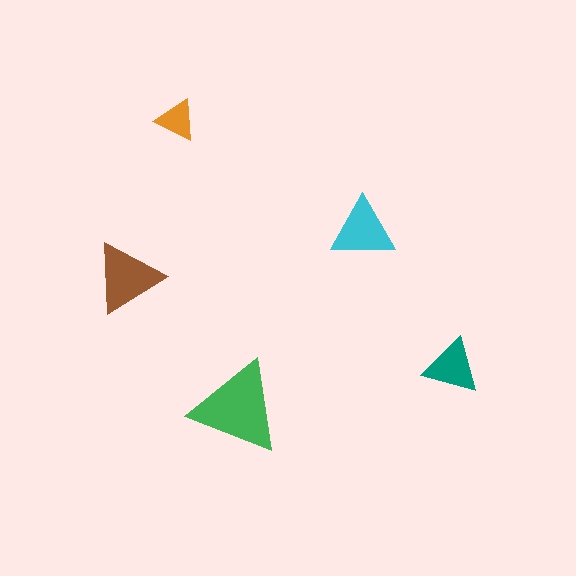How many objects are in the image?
There are 5 objects in the image.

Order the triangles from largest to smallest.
the green one, the brown one, the cyan one, the teal one, the orange one.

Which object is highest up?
The orange triangle is topmost.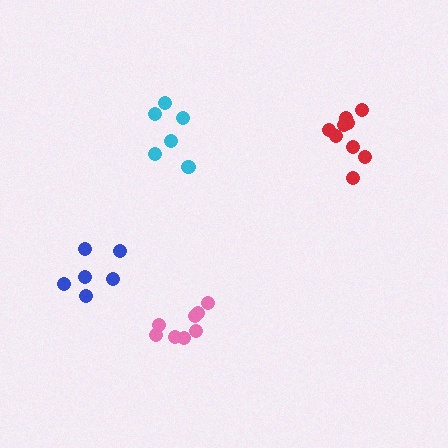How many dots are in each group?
Group 1: 9 dots, Group 2: 6 dots, Group 3: 6 dots, Group 4: 8 dots (29 total).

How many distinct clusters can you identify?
There are 4 distinct clusters.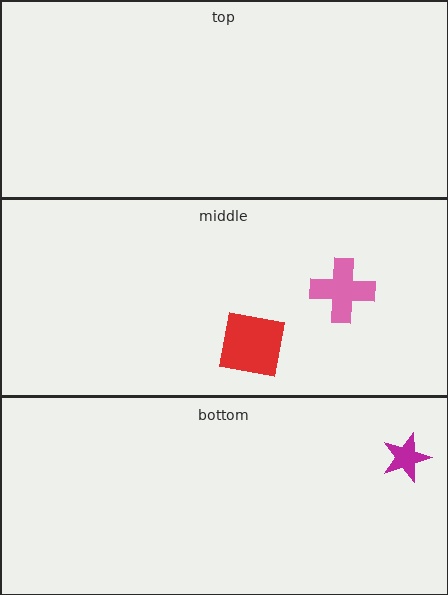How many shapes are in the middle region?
2.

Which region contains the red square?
The middle region.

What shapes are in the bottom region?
The magenta star.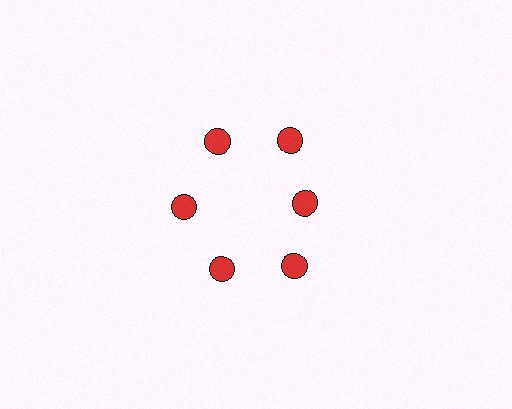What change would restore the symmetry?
The symmetry would be restored by moving it outward, back onto the ring so that all 6 circles sit at equal angles and equal distance from the center.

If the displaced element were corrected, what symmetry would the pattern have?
It would have 6-fold rotational symmetry — the pattern would map onto itself every 60 degrees.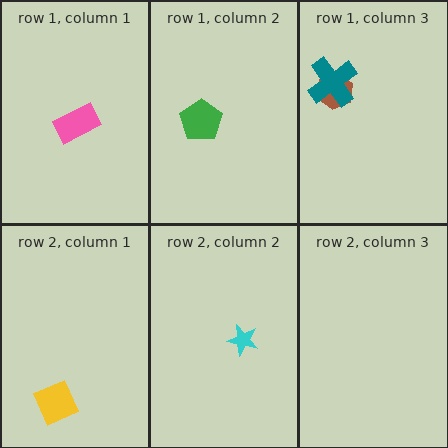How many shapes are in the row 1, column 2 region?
1.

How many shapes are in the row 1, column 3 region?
2.